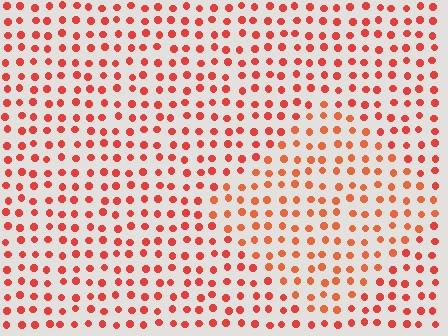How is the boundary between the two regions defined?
The boundary is defined purely by a slight shift in hue (about 15 degrees). Spacing, size, and orientation are identical on both sides.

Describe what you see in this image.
The image is filled with small red elements in a uniform arrangement. A diamond-shaped region is visible where the elements are tinted to a slightly different hue, forming a subtle color boundary.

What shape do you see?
I see a diamond.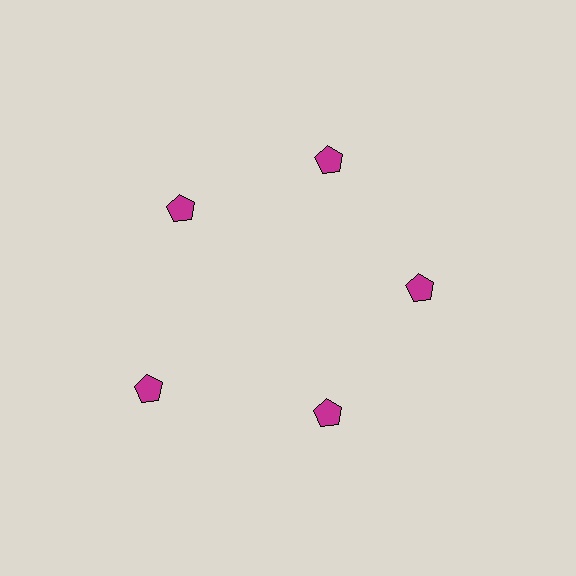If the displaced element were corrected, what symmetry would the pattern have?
It would have 5-fold rotational symmetry — the pattern would map onto itself every 72 degrees.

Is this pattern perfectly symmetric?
No. The 5 magenta pentagons are arranged in a ring, but one element near the 8 o'clock position is pushed outward from the center, breaking the 5-fold rotational symmetry.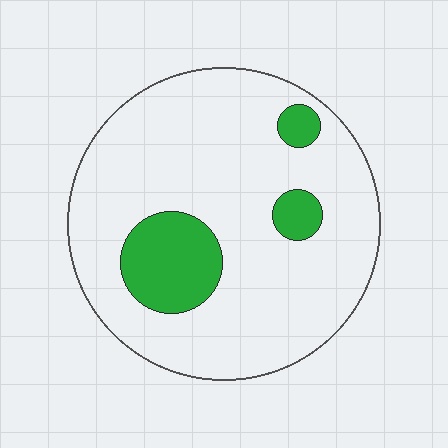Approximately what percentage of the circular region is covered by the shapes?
Approximately 15%.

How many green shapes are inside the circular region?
3.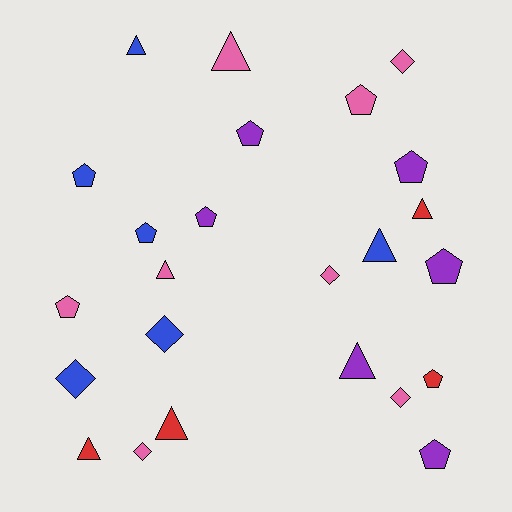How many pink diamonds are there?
There are 4 pink diamonds.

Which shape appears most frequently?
Pentagon, with 10 objects.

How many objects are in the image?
There are 24 objects.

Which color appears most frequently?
Pink, with 8 objects.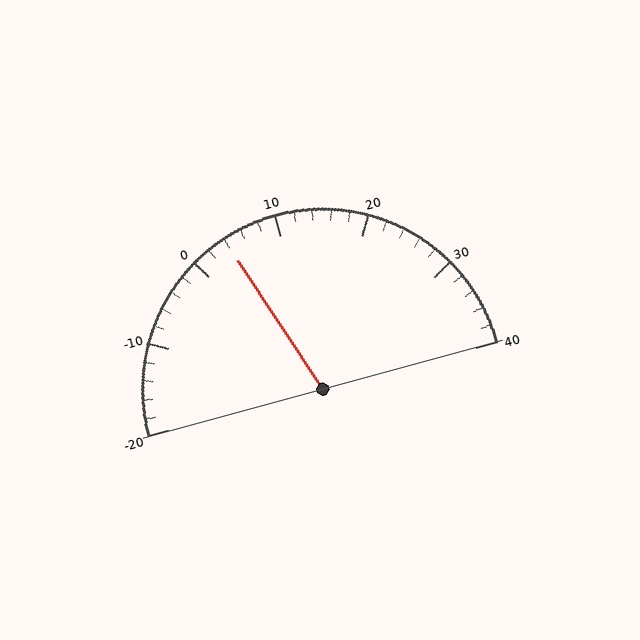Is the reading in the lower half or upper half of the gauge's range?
The reading is in the lower half of the range (-20 to 40).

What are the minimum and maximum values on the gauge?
The gauge ranges from -20 to 40.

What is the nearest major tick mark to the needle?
The nearest major tick mark is 0.